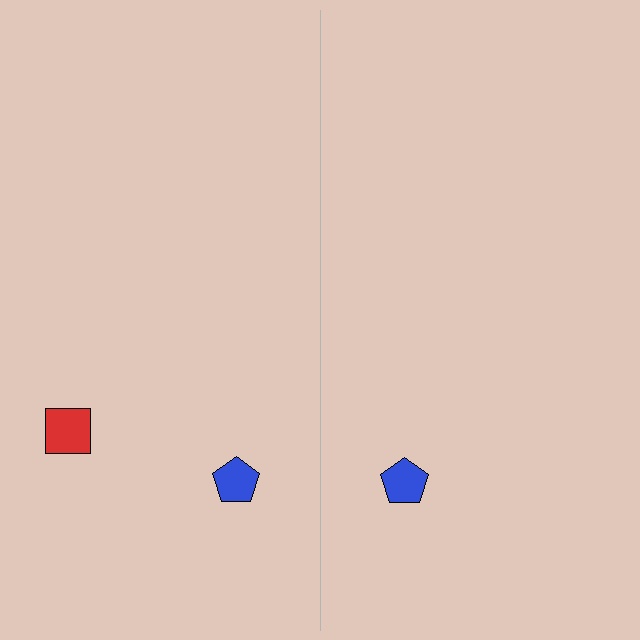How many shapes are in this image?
There are 3 shapes in this image.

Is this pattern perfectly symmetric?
No, the pattern is not perfectly symmetric. A red square is missing from the right side.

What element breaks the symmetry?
A red square is missing from the right side.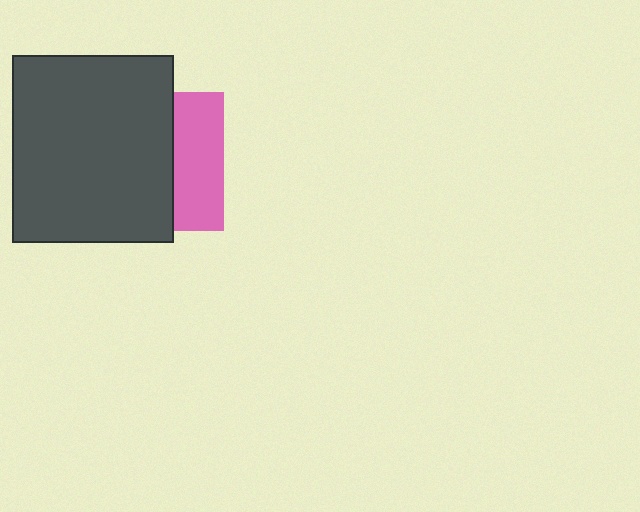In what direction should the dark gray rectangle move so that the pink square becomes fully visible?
The dark gray rectangle should move left. That is the shortest direction to clear the overlap and leave the pink square fully visible.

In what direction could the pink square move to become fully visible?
The pink square could move right. That would shift it out from behind the dark gray rectangle entirely.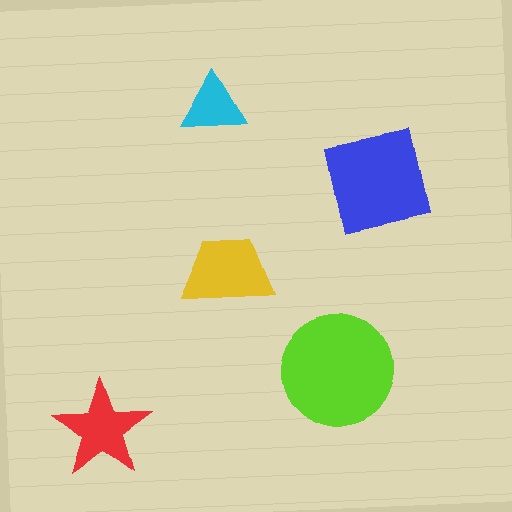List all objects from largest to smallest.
The lime circle, the blue square, the yellow trapezoid, the red star, the cyan triangle.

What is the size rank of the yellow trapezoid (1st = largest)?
3rd.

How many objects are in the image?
There are 5 objects in the image.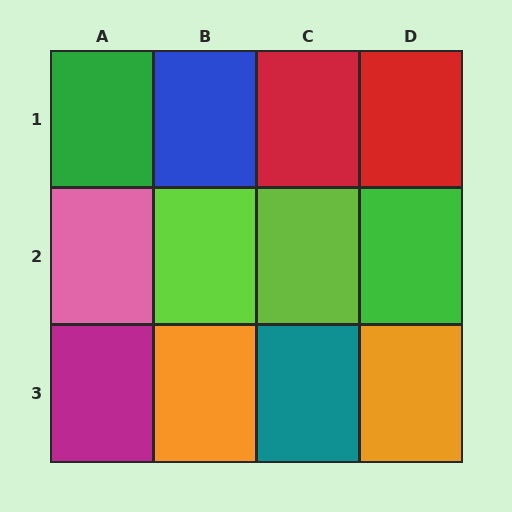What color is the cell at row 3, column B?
Orange.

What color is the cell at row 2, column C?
Lime.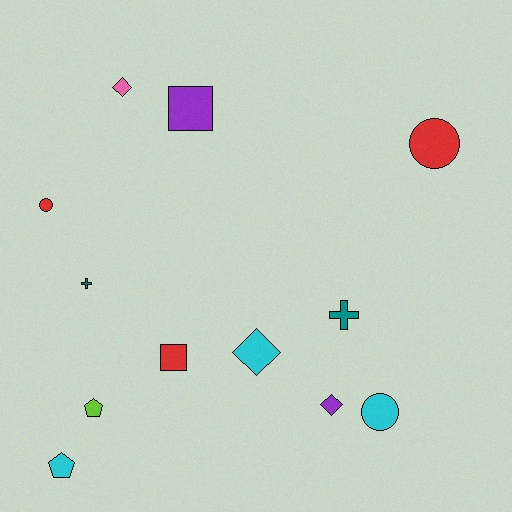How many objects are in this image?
There are 12 objects.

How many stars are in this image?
There are no stars.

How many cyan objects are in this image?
There are 3 cyan objects.